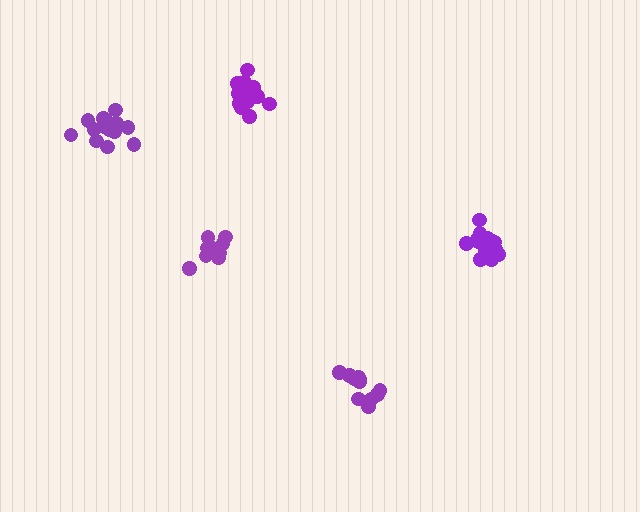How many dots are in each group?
Group 1: 11 dots, Group 2: 14 dots, Group 3: 14 dots, Group 4: 14 dots, Group 5: 10 dots (63 total).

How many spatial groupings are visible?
There are 5 spatial groupings.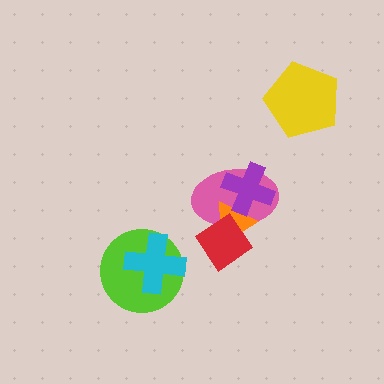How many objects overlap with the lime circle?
1 object overlaps with the lime circle.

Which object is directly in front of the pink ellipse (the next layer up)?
The orange triangle is directly in front of the pink ellipse.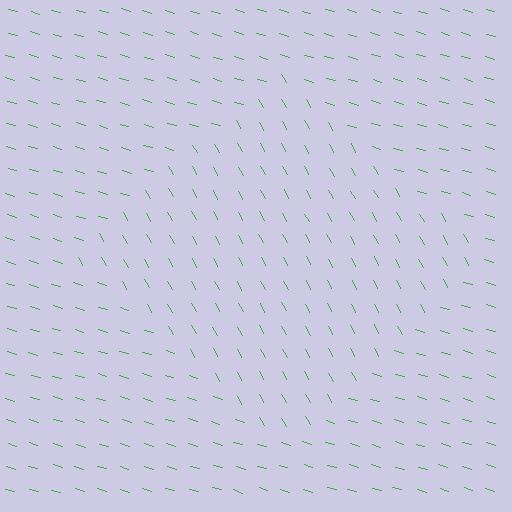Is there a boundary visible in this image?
Yes, there is a texture boundary formed by a change in line orientation.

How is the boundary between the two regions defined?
The boundary is defined purely by a change in line orientation (approximately 45 degrees difference). All lines are the same color and thickness.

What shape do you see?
I see a diamond.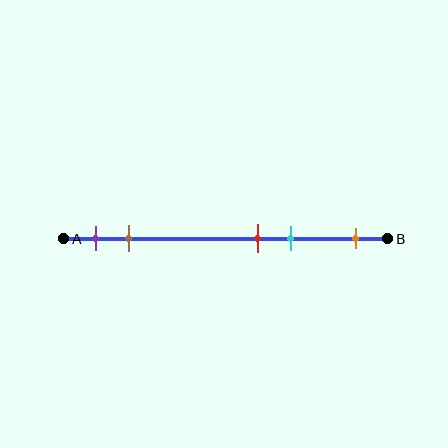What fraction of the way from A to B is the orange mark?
The orange mark is approximately 90% (0.9) of the way from A to B.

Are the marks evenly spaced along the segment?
No, the marks are not evenly spaced.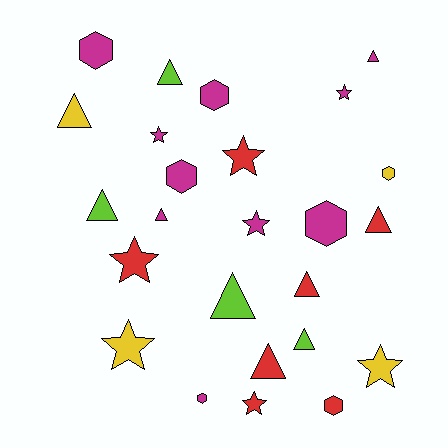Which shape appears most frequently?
Triangle, with 10 objects.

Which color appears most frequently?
Magenta, with 10 objects.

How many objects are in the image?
There are 25 objects.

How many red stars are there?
There are 3 red stars.